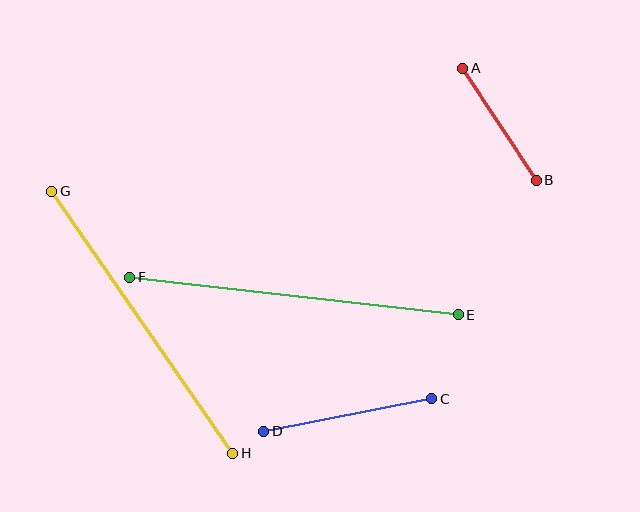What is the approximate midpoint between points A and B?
The midpoint is at approximately (499, 124) pixels.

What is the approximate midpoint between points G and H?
The midpoint is at approximately (142, 322) pixels.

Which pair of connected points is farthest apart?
Points E and F are farthest apart.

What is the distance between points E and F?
The distance is approximately 330 pixels.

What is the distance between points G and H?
The distance is approximately 318 pixels.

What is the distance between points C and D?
The distance is approximately 171 pixels.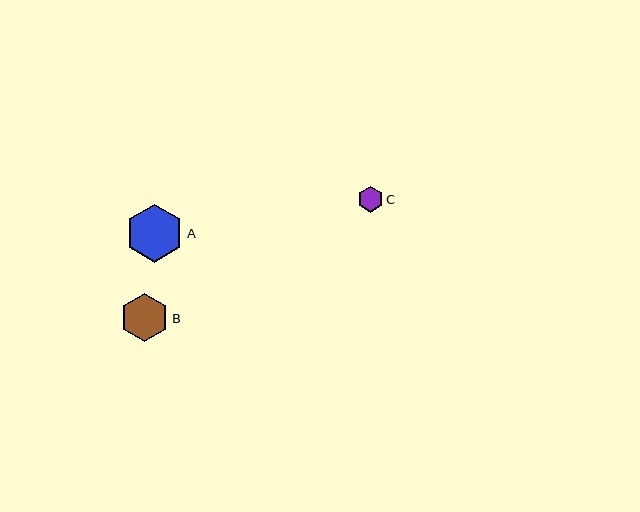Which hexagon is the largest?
Hexagon A is the largest with a size of approximately 58 pixels.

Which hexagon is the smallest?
Hexagon C is the smallest with a size of approximately 26 pixels.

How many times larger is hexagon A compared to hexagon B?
Hexagon A is approximately 1.2 times the size of hexagon B.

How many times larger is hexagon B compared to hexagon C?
Hexagon B is approximately 1.9 times the size of hexagon C.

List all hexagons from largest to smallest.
From largest to smallest: A, B, C.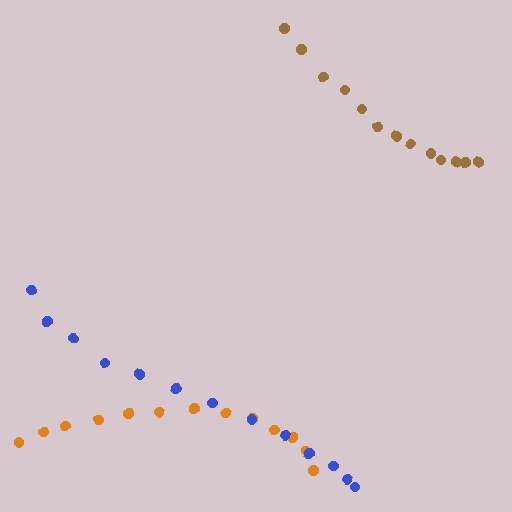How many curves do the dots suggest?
There are 3 distinct paths.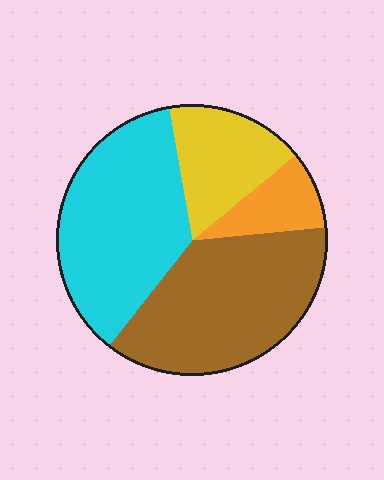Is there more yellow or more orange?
Yellow.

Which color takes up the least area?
Orange, at roughly 10%.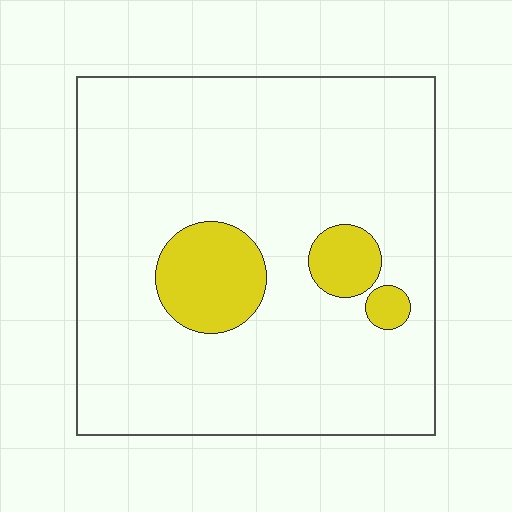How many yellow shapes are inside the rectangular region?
3.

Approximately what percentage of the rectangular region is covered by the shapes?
Approximately 10%.